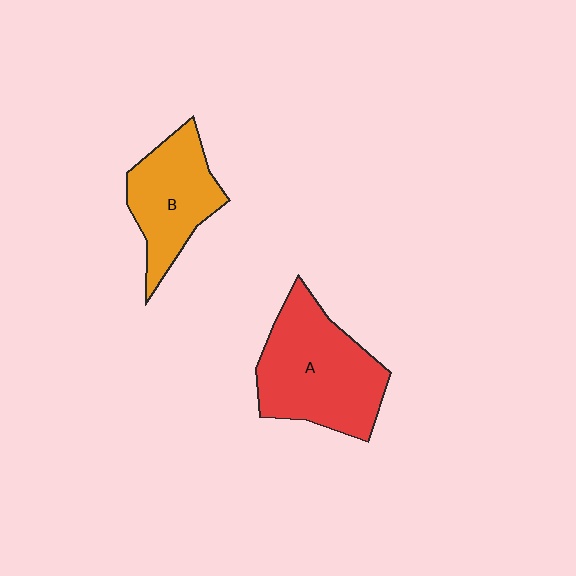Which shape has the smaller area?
Shape B (orange).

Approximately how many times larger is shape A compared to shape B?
Approximately 1.4 times.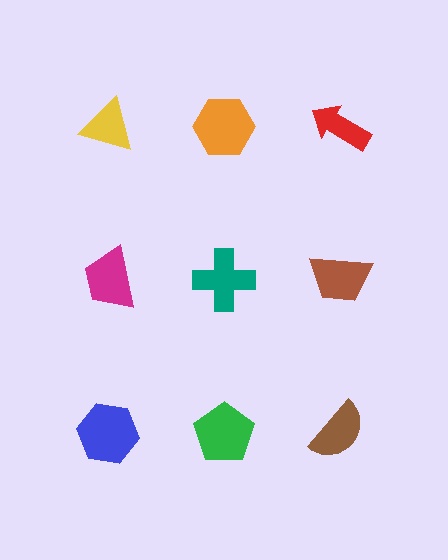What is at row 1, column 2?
An orange hexagon.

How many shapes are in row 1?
3 shapes.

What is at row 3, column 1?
A blue hexagon.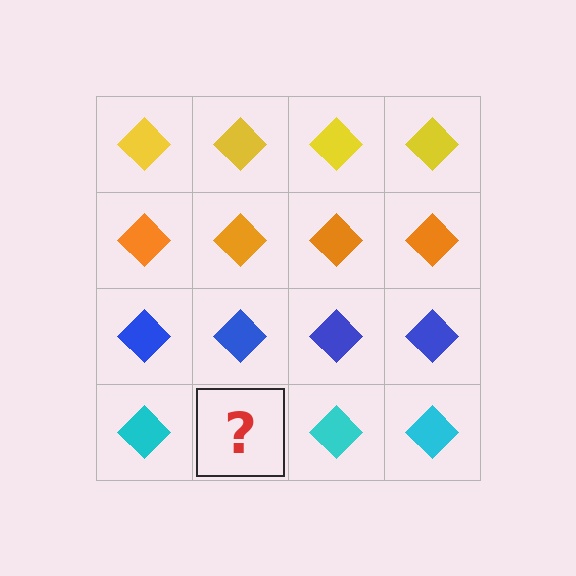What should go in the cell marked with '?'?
The missing cell should contain a cyan diamond.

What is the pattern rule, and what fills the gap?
The rule is that each row has a consistent color. The gap should be filled with a cyan diamond.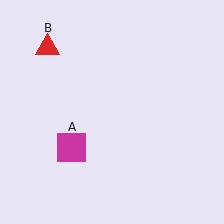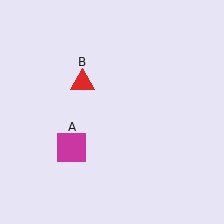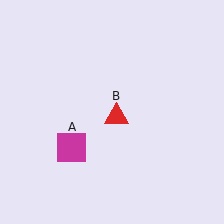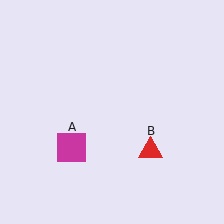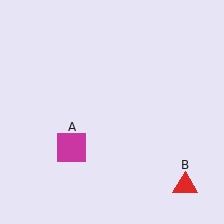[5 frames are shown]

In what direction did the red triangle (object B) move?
The red triangle (object B) moved down and to the right.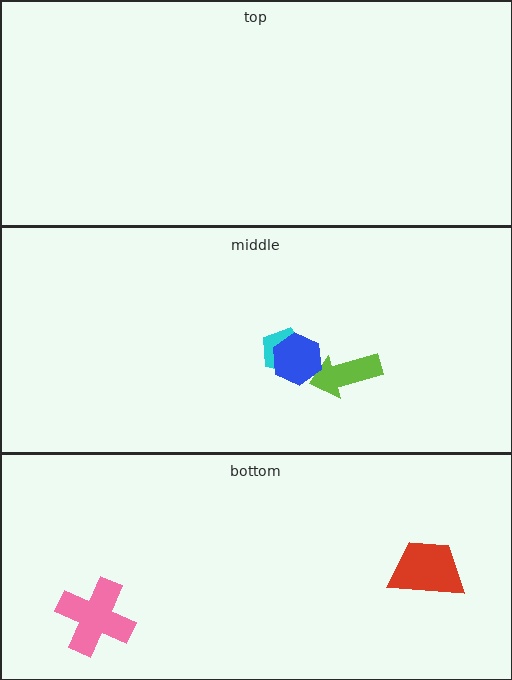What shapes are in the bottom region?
The red trapezoid, the pink cross.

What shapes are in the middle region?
The lime arrow, the cyan pentagon, the blue hexagon.